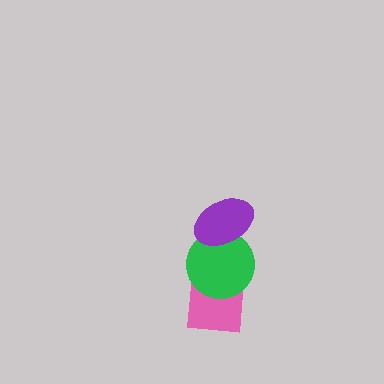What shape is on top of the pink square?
The green circle is on top of the pink square.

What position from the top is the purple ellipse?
The purple ellipse is 1st from the top.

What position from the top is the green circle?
The green circle is 2nd from the top.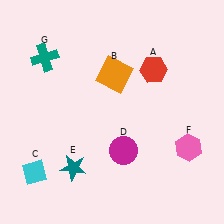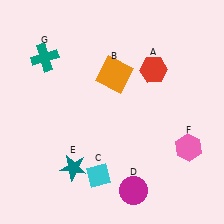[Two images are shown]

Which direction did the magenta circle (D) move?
The magenta circle (D) moved down.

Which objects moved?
The objects that moved are: the cyan diamond (C), the magenta circle (D).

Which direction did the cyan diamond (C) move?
The cyan diamond (C) moved right.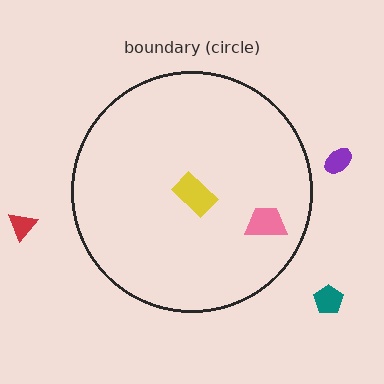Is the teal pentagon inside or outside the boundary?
Outside.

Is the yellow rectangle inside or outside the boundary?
Inside.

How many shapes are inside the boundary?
2 inside, 3 outside.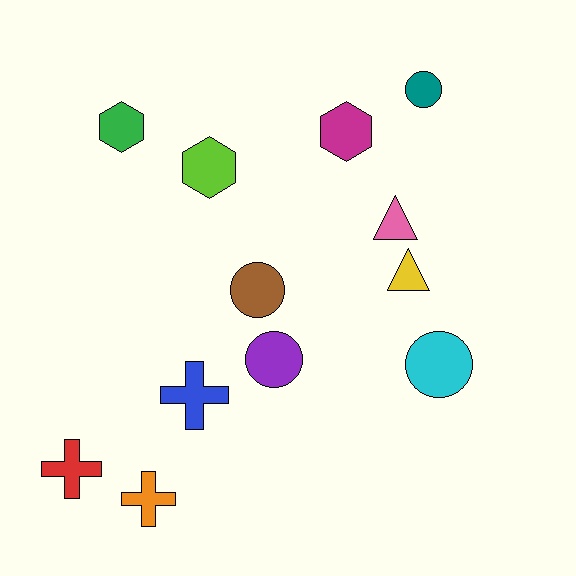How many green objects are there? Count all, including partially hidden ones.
There is 1 green object.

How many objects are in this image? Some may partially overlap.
There are 12 objects.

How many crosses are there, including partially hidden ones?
There are 3 crosses.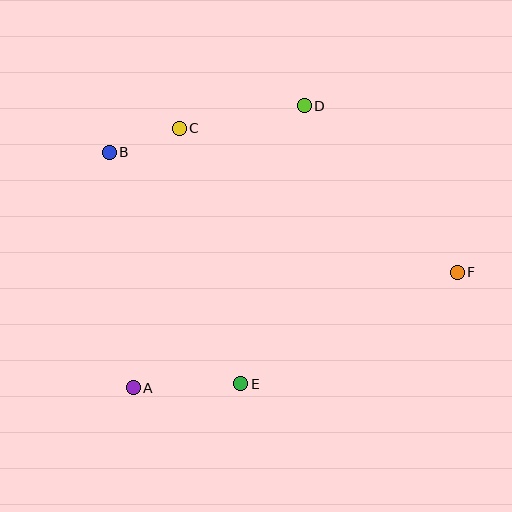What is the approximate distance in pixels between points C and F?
The distance between C and F is approximately 313 pixels.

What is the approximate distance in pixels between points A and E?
The distance between A and E is approximately 108 pixels.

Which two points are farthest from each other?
Points B and F are farthest from each other.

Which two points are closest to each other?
Points B and C are closest to each other.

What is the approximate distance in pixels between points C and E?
The distance between C and E is approximately 263 pixels.